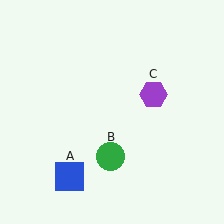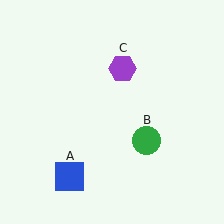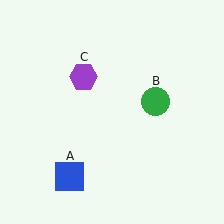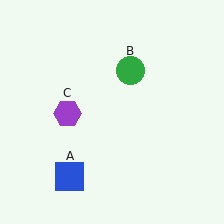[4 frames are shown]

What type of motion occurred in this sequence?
The green circle (object B), purple hexagon (object C) rotated counterclockwise around the center of the scene.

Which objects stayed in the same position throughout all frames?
Blue square (object A) remained stationary.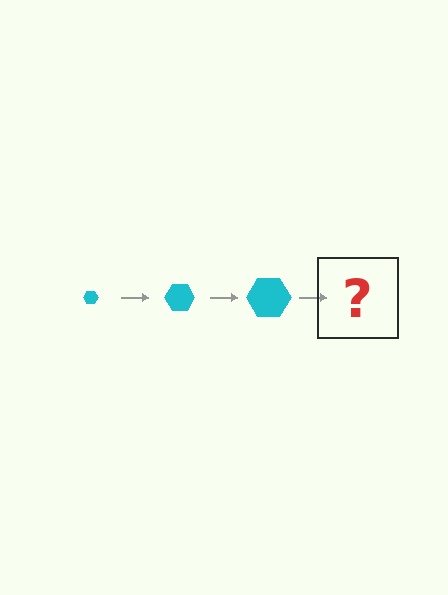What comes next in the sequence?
The next element should be a cyan hexagon, larger than the previous one.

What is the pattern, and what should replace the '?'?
The pattern is that the hexagon gets progressively larger each step. The '?' should be a cyan hexagon, larger than the previous one.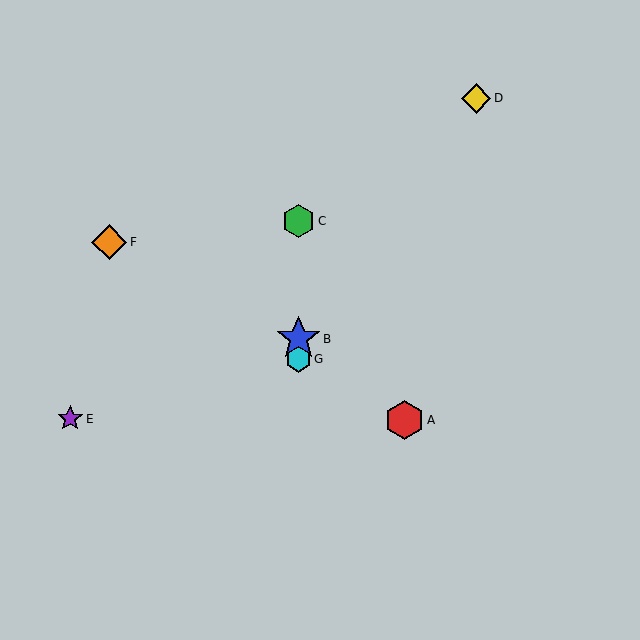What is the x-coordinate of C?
Object C is at x≈298.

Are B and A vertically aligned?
No, B is at x≈298 and A is at x≈405.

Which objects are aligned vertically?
Objects B, C, G are aligned vertically.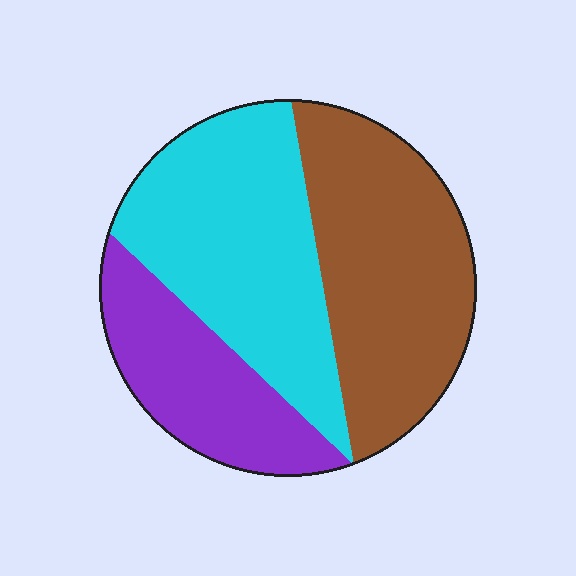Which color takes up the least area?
Purple, at roughly 25%.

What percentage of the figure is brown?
Brown covers about 40% of the figure.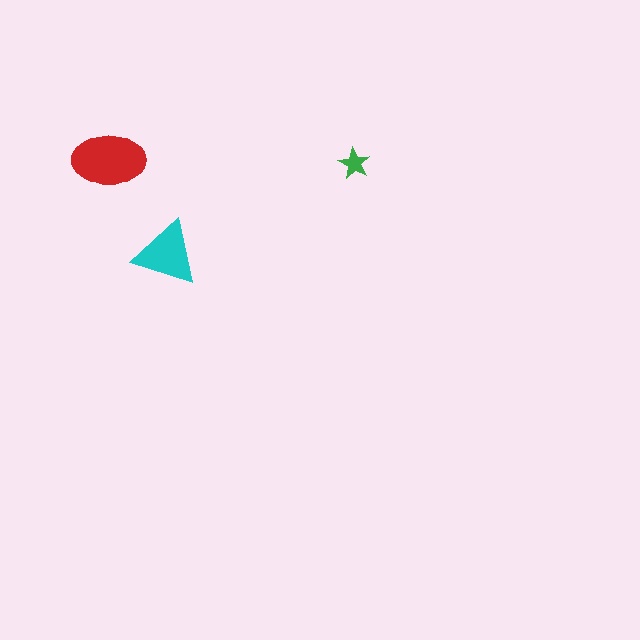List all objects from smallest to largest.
The green star, the cyan triangle, the red ellipse.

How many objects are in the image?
There are 3 objects in the image.